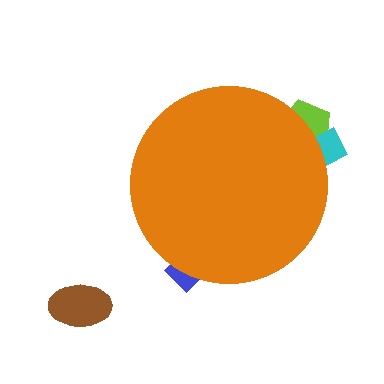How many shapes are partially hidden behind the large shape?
3 shapes are partially hidden.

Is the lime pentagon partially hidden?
Yes, the lime pentagon is partially hidden behind the orange circle.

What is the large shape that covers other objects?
An orange circle.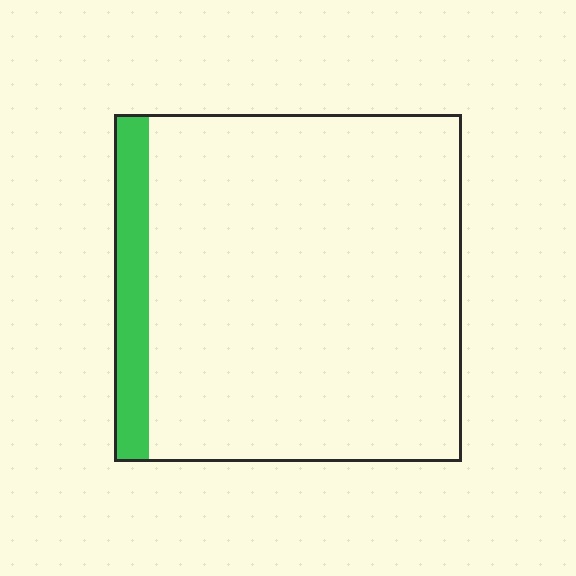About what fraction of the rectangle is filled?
About one tenth (1/10).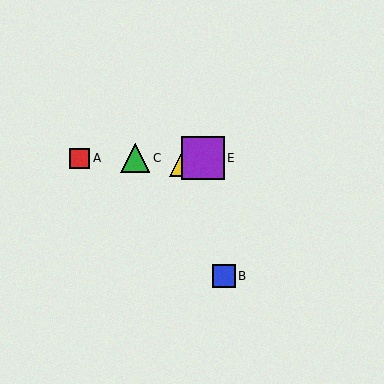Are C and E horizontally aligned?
Yes, both are at y≈158.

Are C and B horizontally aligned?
No, C is at y≈158 and B is at y≈276.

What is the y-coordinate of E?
Object E is at y≈158.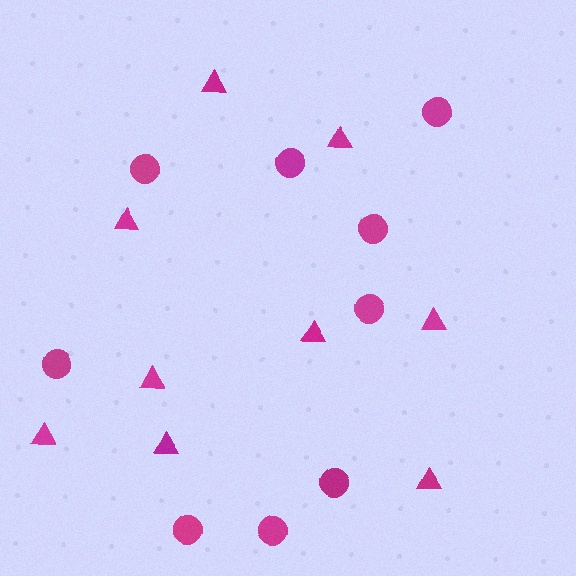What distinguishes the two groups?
There are 2 groups: one group of circles (9) and one group of triangles (9).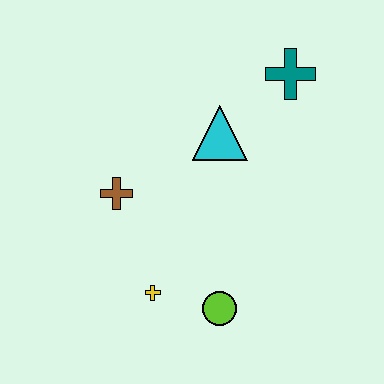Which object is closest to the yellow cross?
The lime circle is closest to the yellow cross.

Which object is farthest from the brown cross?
The teal cross is farthest from the brown cross.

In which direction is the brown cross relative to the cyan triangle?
The brown cross is to the left of the cyan triangle.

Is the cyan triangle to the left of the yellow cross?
No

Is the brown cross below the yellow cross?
No